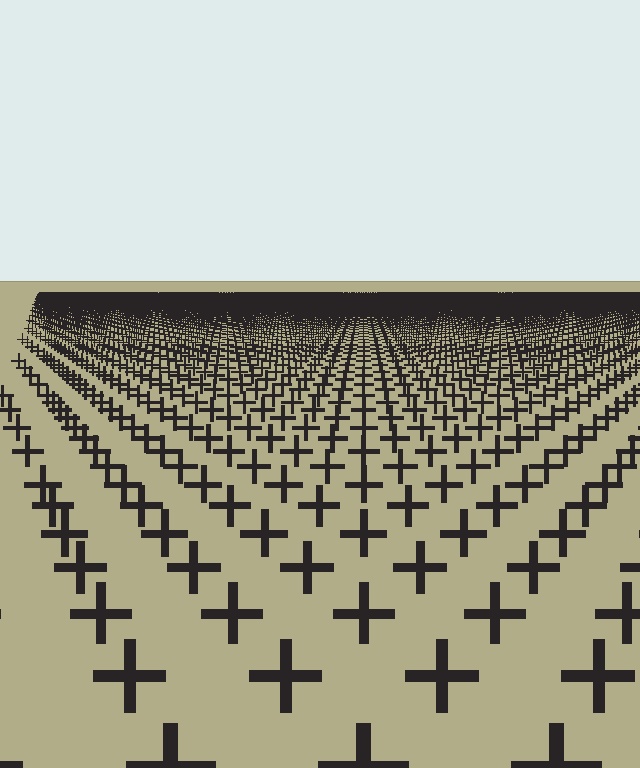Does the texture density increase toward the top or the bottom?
Density increases toward the top.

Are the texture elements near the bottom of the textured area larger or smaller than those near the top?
Larger. Near the bottom, elements are closer to the viewer and appear at a bigger on-screen size.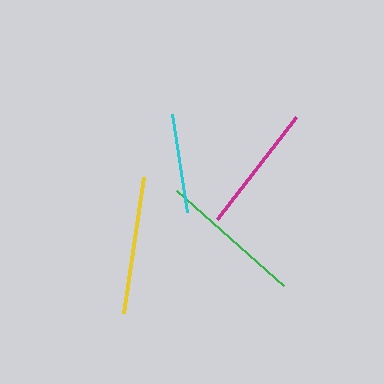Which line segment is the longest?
The green line is the longest at approximately 143 pixels.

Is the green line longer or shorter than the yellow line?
The green line is longer than the yellow line.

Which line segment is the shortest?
The cyan line is the shortest at approximately 99 pixels.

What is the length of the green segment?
The green segment is approximately 143 pixels long.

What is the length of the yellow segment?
The yellow segment is approximately 137 pixels long.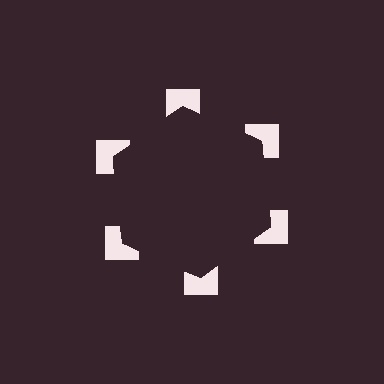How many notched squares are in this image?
There are 6 — one at each vertex of the illusory hexagon.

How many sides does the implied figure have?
6 sides.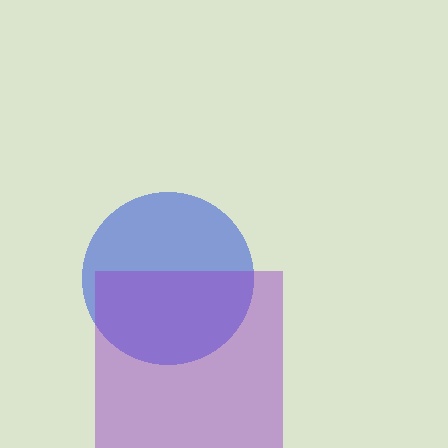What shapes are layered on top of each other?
The layered shapes are: a blue circle, a purple square.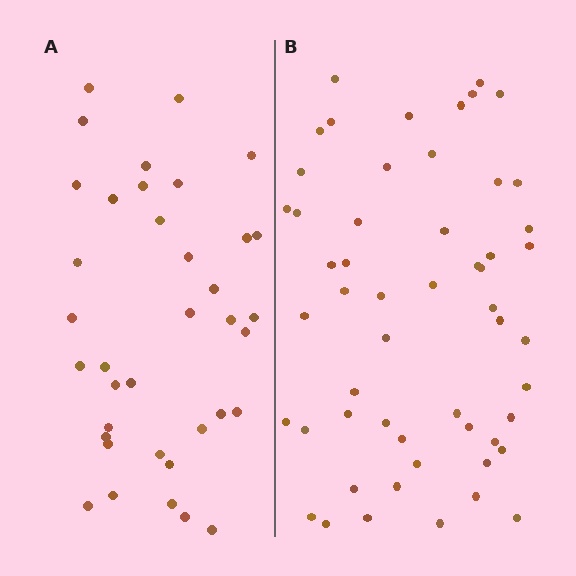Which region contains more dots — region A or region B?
Region B (the right region) has more dots.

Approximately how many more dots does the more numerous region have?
Region B has approximately 15 more dots than region A.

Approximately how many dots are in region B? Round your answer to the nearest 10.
About 50 dots. (The exact count is 54, which rounds to 50.)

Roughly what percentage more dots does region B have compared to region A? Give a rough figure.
About 45% more.